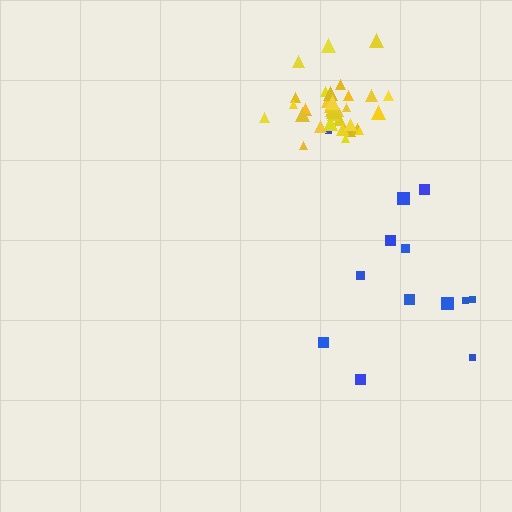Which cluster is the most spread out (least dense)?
Blue.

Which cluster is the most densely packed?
Yellow.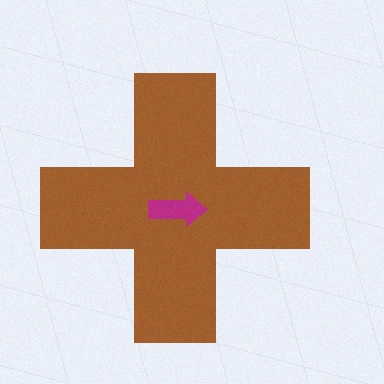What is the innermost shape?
The magenta arrow.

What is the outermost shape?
The brown cross.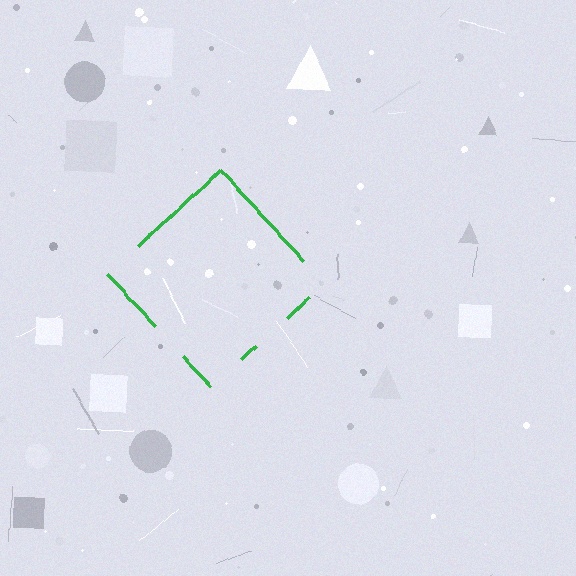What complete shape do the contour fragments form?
The contour fragments form a diamond.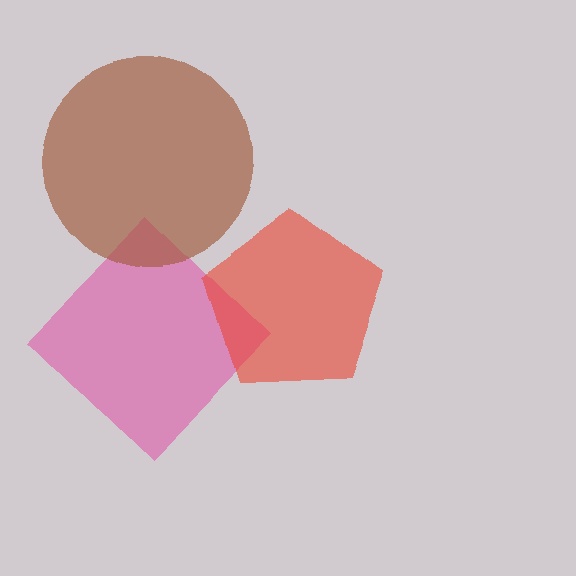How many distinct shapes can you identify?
There are 3 distinct shapes: a pink diamond, a red pentagon, a brown circle.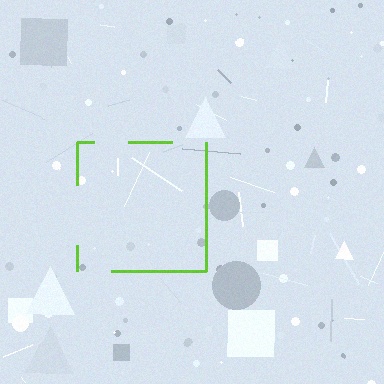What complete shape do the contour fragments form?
The contour fragments form a square.